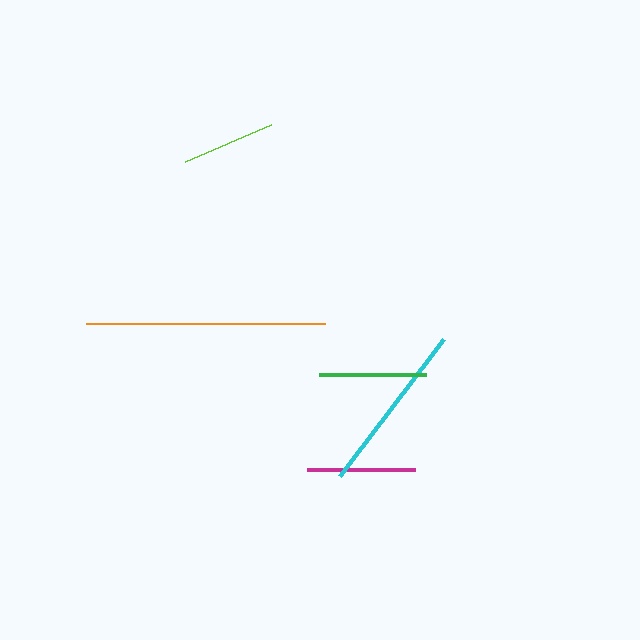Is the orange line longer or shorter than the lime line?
The orange line is longer than the lime line.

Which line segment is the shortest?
The lime line is the shortest at approximately 93 pixels.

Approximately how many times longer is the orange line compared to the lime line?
The orange line is approximately 2.6 times the length of the lime line.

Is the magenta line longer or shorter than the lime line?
The magenta line is longer than the lime line.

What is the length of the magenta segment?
The magenta segment is approximately 108 pixels long.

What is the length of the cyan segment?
The cyan segment is approximately 172 pixels long.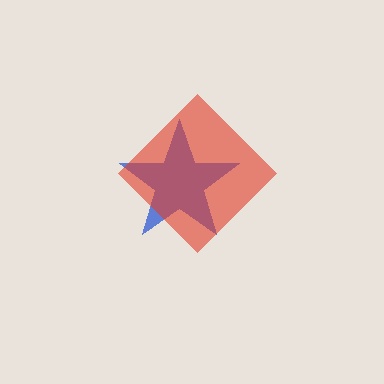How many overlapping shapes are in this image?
There are 2 overlapping shapes in the image.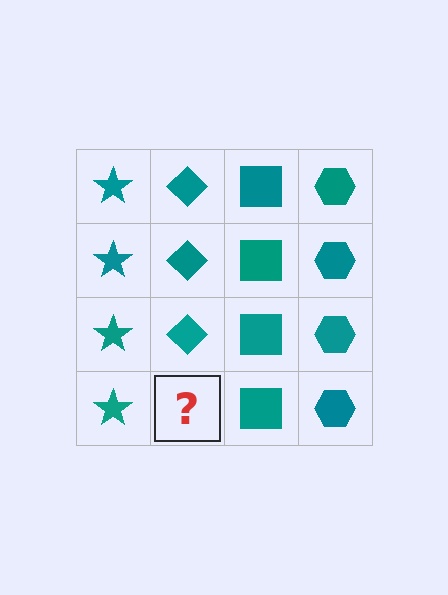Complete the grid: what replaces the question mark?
The question mark should be replaced with a teal diamond.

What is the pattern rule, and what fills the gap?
The rule is that each column has a consistent shape. The gap should be filled with a teal diamond.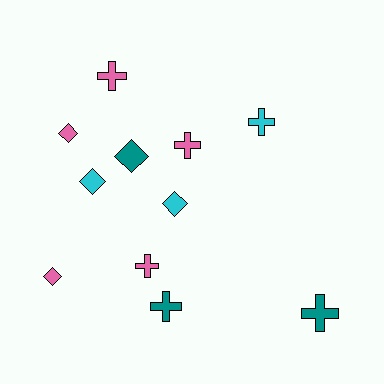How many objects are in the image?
There are 11 objects.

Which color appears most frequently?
Pink, with 5 objects.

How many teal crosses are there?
There are 2 teal crosses.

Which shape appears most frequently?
Cross, with 6 objects.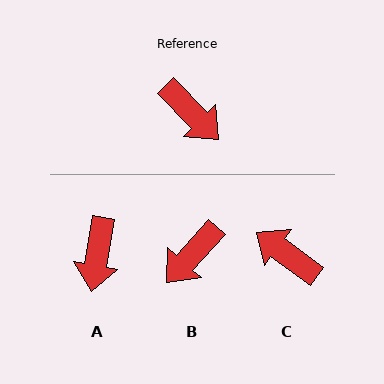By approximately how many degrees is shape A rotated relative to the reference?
Approximately 54 degrees clockwise.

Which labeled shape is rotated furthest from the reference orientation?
C, about 171 degrees away.